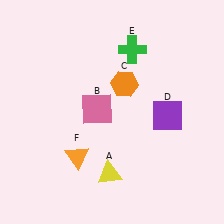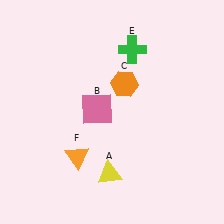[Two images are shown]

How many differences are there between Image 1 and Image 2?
There is 1 difference between the two images.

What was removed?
The purple square (D) was removed in Image 2.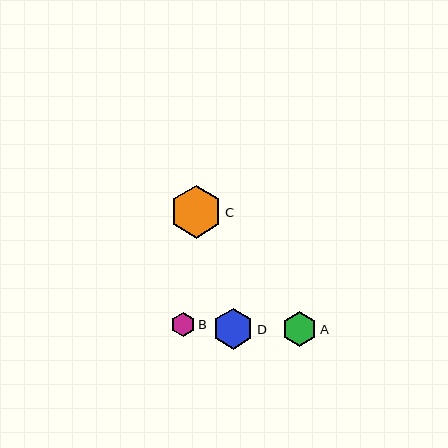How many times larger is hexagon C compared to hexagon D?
Hexagon C is approximately 1.3 times the size of hexagon D.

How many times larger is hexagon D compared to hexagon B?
Hexagon D is approximately 1.7 times the size of hexagon B.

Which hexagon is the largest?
Hexagon C is the largest with a size of approximately 52 pixels.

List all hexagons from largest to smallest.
From largest to smallest: C, D, A, B.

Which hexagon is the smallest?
Hexagon B is the smallest with a size of approximately 25 pixels.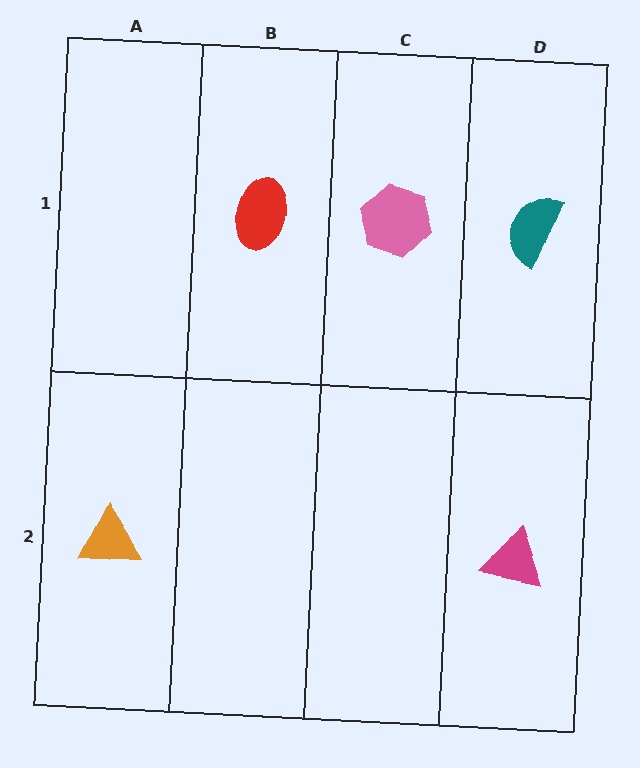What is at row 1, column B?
A red ellipse.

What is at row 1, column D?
A teal semicircle.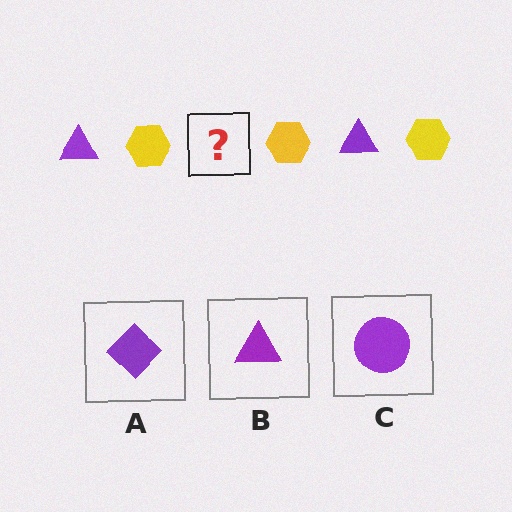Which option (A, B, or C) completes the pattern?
B.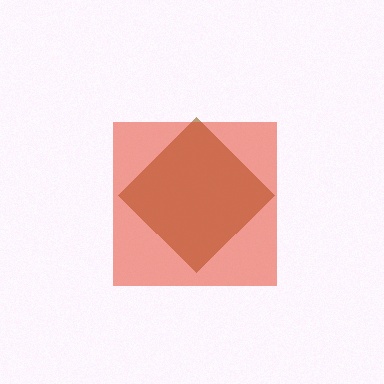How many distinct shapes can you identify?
There are 2 distinct shapes: a brown diamond, a red square.